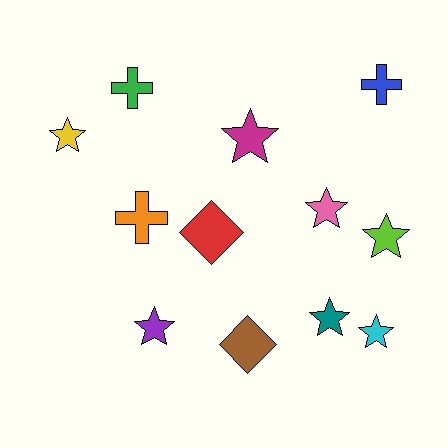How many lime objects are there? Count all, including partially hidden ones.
There is 1 lime object.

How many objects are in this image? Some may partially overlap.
There are 12 objects.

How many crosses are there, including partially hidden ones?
There are 3 crosses.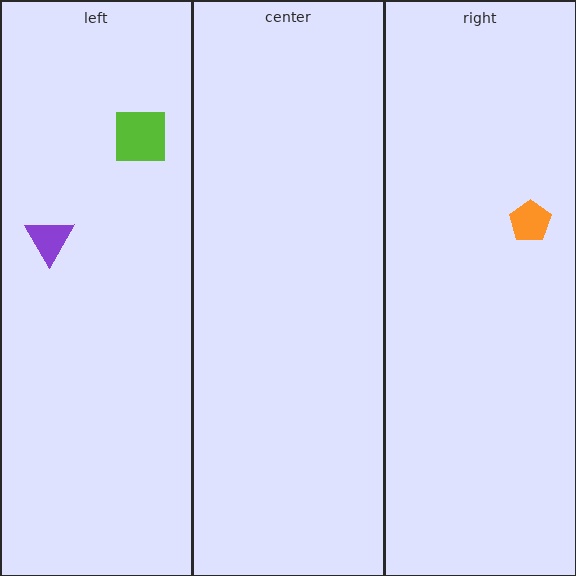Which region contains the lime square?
The left region.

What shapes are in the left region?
The purple triangle, the lime square.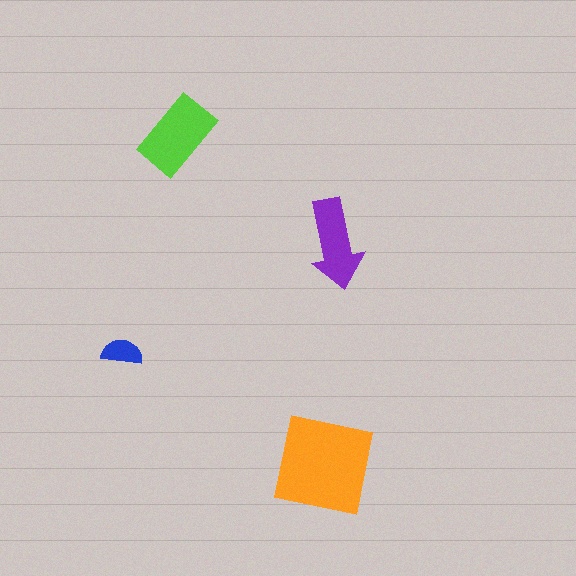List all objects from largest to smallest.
The orange square, the lime rectangle, the purple arrow, the blue semicircle.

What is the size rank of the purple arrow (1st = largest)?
3rd.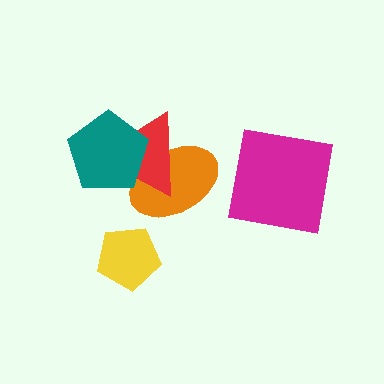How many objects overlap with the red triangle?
2 objects overlap with the red triangle.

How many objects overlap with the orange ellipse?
2 objects overlap with the orange ellipse.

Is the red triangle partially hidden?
Yes, it is partially covered by another shape.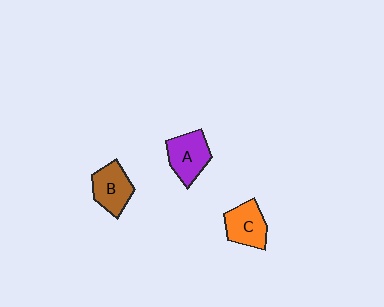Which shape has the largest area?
Shape A (purple).